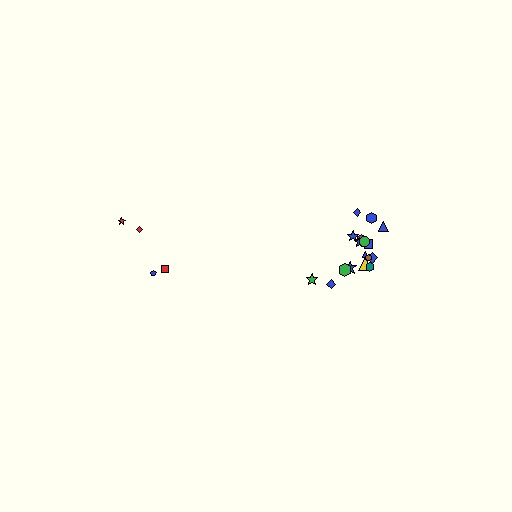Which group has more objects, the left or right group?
The right group.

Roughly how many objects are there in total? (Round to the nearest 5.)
Roughly 20 objects in total.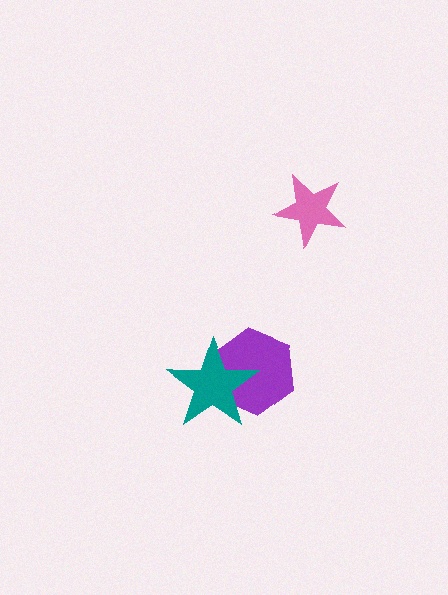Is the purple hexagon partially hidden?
Yes, it is partially covered by another shape.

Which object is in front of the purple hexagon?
The teal star is in front of the purple hexagon.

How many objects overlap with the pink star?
0 objects overlap with the pink star.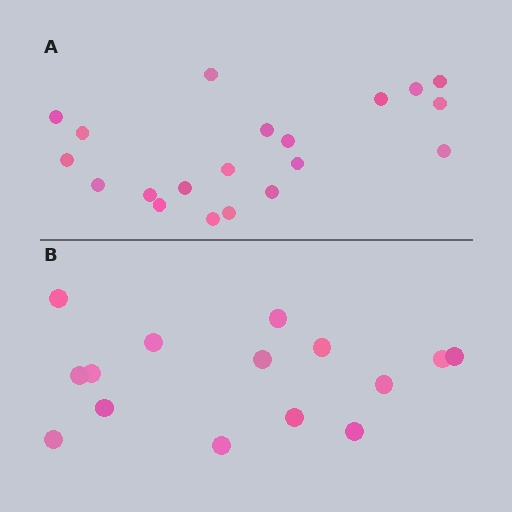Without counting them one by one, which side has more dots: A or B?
Region A (the top region) has more dots.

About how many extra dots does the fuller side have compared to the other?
Region A has about 5 more dots than region B.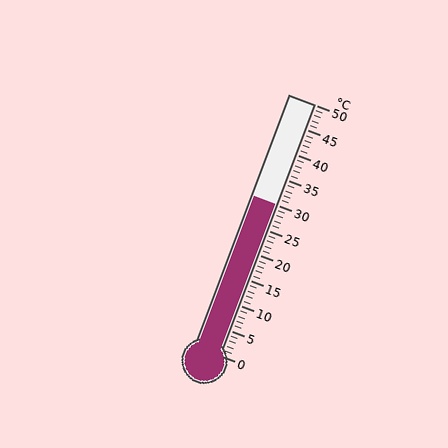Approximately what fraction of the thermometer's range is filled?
The thermometer is filled to approximately 60% of its range.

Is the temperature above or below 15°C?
The temperature is above 15°C.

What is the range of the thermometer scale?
The thermometer scale ranges from 0°C to 50°C.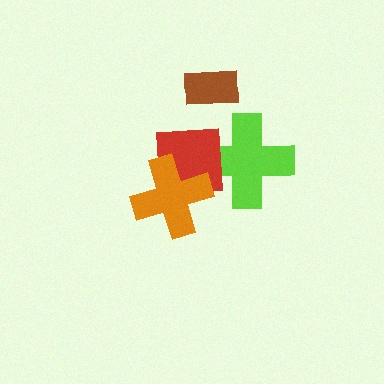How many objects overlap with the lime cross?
1 object overlaps with the lime cross.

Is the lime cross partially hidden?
Yes, it is partially covered by another shape.